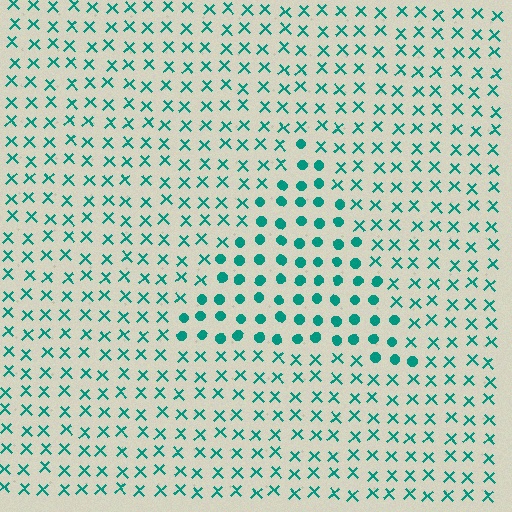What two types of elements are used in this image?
The image uses circles inside the triangle region and X marks outside it.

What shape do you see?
I see a triangle.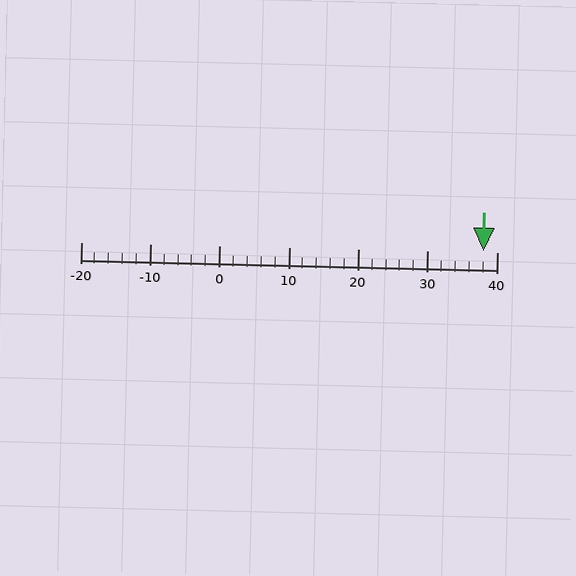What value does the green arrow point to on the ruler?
The green arrow points to approximately 38.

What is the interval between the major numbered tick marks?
The major tick marks are spaced 10 units apart.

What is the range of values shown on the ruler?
The ruler shows values from -20 to 40.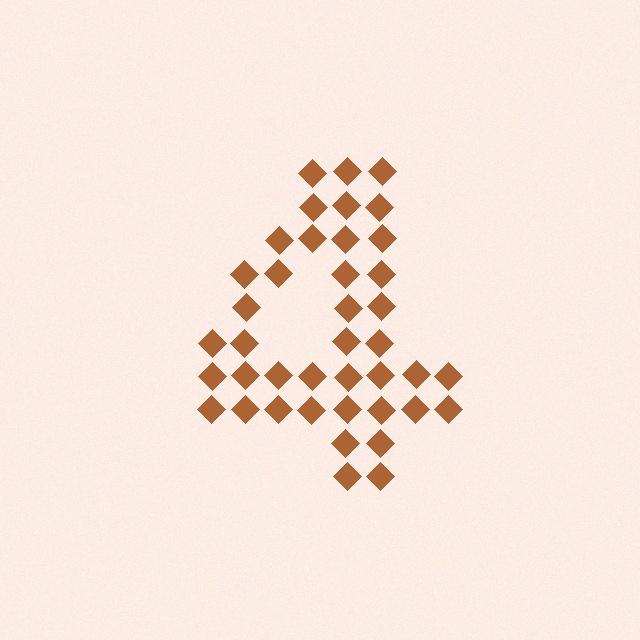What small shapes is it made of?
It is made of small diamonds.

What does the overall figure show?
The overall figure shows the digit 4.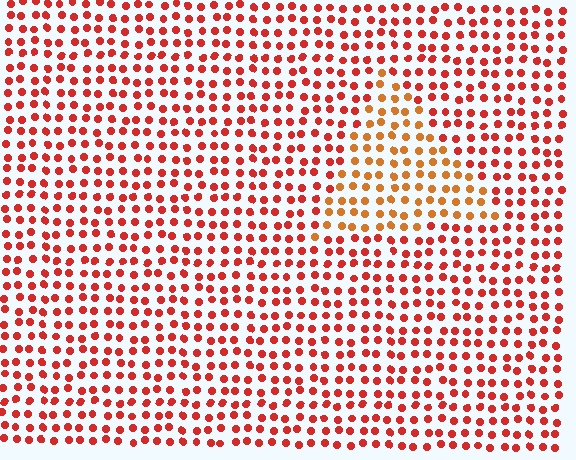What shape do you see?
I see a triangle.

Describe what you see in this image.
The image is filled with small red elements in a uniform arrangement. A triangle-shaped region is visible where the elements are tinted to a slightly different hue, forming a subtle color boundary.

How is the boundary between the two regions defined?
The boundary is defined purely by a slight shift in hue (about 28 degrees). Spacing, size, and orientation are identical on both sides.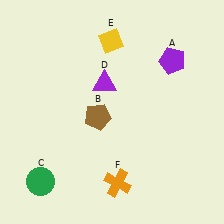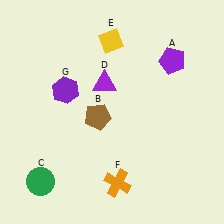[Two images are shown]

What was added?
A purple hexagon (G) was added in Image 2.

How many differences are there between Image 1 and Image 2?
There is 1 difference between the two images.